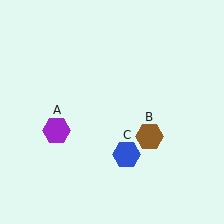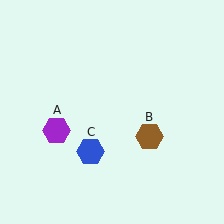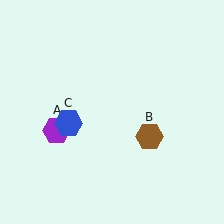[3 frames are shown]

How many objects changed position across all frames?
1 object changed position: blue hexagon (object C).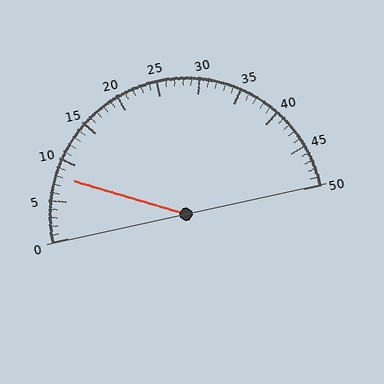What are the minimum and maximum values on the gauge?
The gauge ranges from 0 to 50.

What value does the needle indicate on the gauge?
The needle indicates approximately 8.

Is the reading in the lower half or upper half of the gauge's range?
The reading is in the lower half of the range (0 to 50).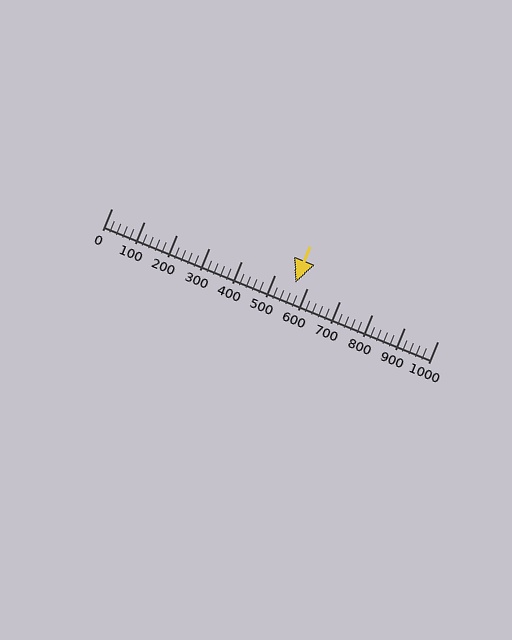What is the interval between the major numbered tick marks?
The major tick marks are spaced 100 units apart.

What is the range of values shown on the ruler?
The ruler shows values from 0 to 1000.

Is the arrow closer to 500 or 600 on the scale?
The arrow is closer to 600.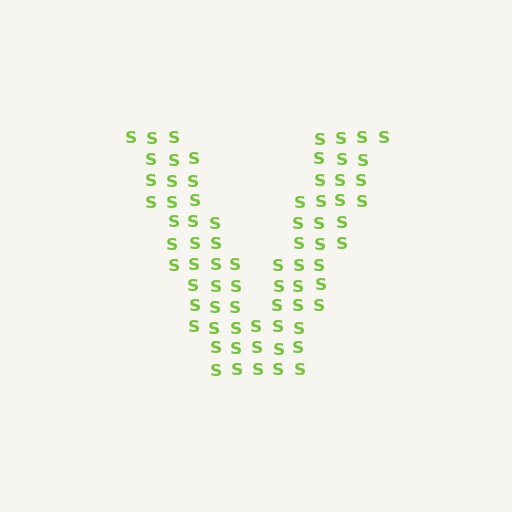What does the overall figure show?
The overall figure shows the letter V.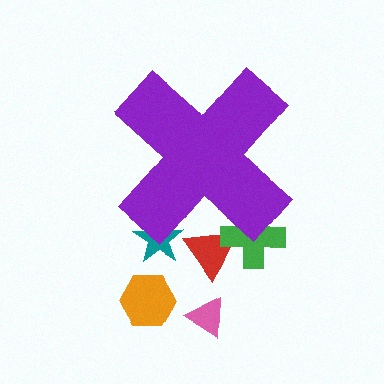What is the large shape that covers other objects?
A purple cross.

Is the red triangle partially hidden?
Yes, the red triangle is partially hidden behind the purple cross.